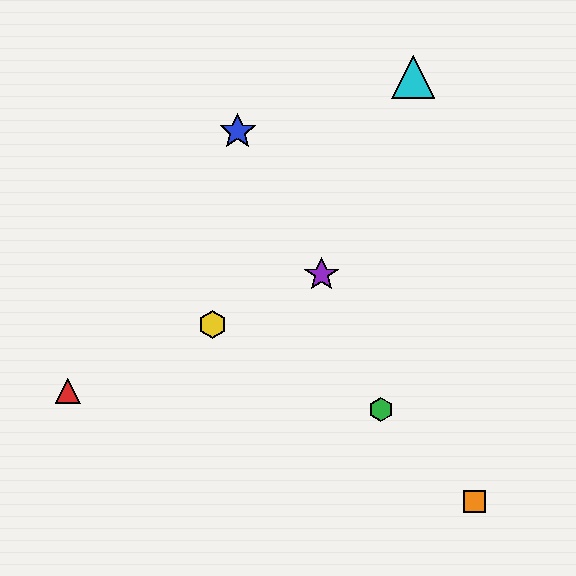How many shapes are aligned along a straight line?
3 shapes (the red triangle, the yellow hexagon, the purple star) are aligned along a straight line.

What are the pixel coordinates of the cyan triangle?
The cyan triangle is at (413, 77).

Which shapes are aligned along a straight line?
The red triangle, the yellow hexagon, the purple star are aligned along a straight line.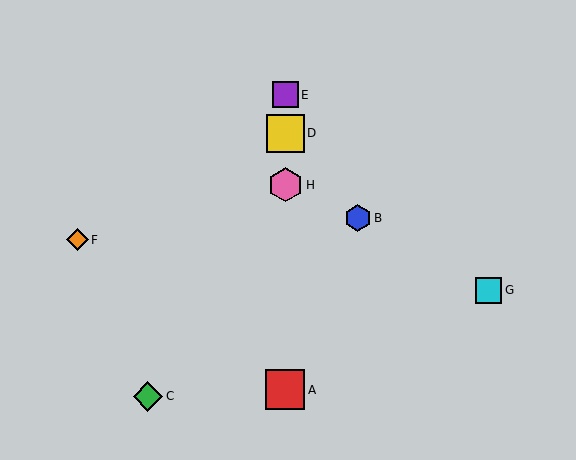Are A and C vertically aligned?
No, A is at x≈285 and C is at x≈148.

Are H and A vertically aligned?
Yes, both are at x≈285.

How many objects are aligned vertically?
4 objects (A, D, E, H) are aligned vertically.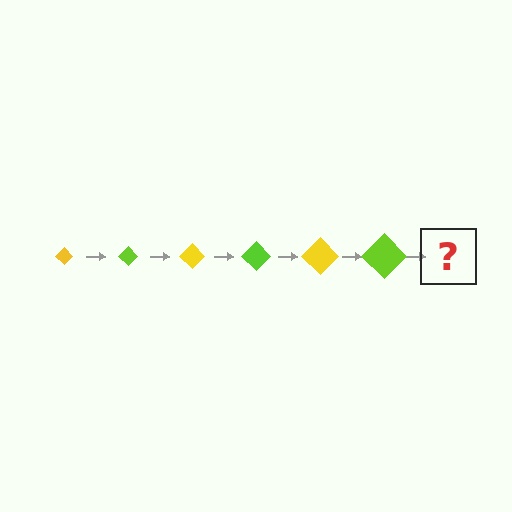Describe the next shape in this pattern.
It should be a yellow diamond, larger than the previous one.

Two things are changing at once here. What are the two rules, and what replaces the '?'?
The two rules are that the diamond grows larger each step and the color cycles through yellow and lime. The '?' should be a yellow diamond, larger than the previous one.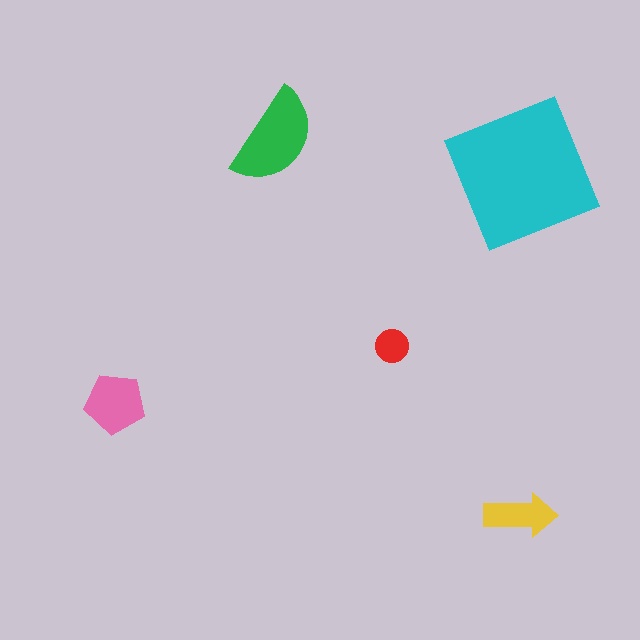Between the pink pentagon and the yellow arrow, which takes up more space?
The pink pentagon.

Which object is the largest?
The cyan square.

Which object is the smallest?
The red circle.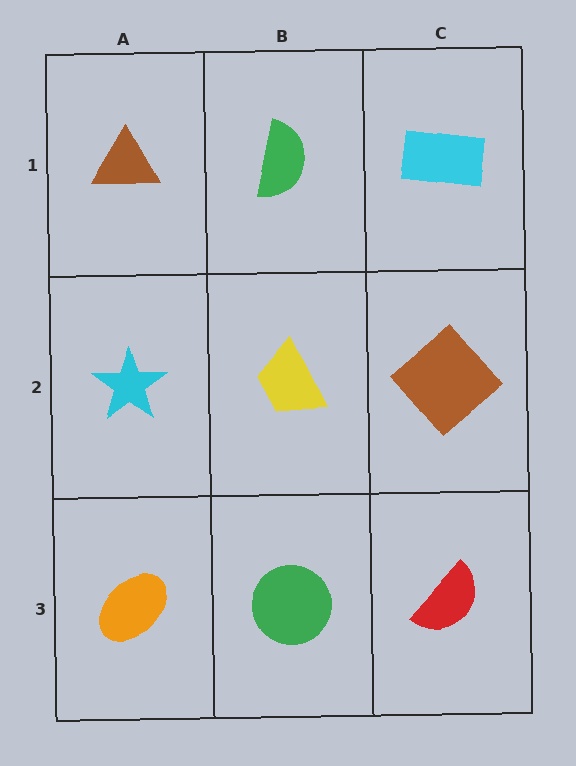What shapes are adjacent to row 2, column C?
A cyan rectangle (row 1, column C), a red semicircle (row 3, column C), a yellow trapezoid (row 2, column B).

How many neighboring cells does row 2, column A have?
3.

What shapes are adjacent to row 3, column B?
A yellow trapezoid (row 2, column B), an orange ellipse (row 3, column A), a red semicircle (row 3, column C).